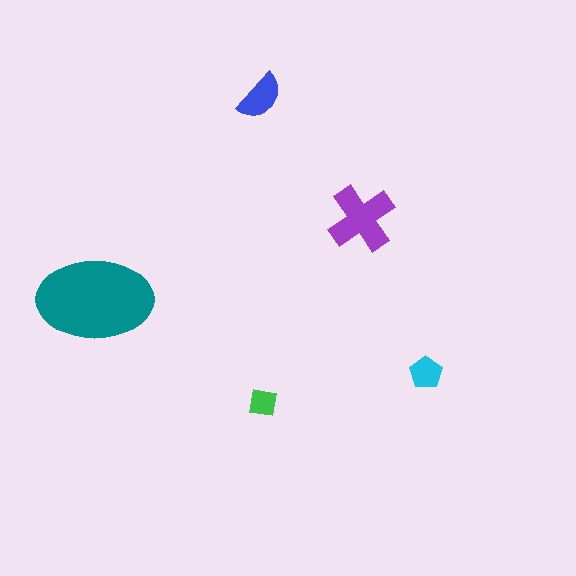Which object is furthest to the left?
The teal ellipse is leftmost.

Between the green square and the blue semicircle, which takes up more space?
The blue semicircle.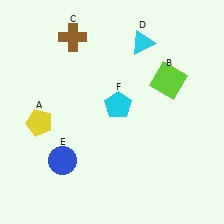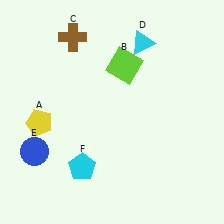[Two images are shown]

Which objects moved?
The objects that moved are: the lime square (B), the blue circle (E), the cyan pentagon (F).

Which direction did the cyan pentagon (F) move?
The cyan pentagon (F) moved down.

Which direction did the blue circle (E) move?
The blue circle (E) moved left.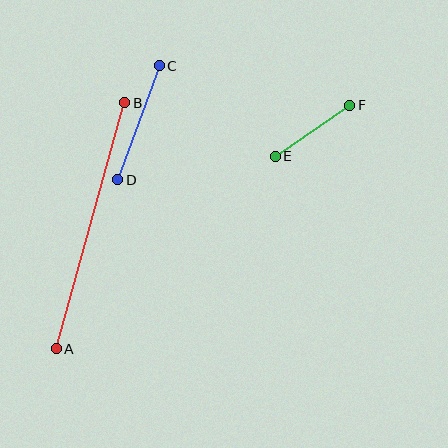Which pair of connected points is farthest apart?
Points A and B are farthest apart.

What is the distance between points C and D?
The distance is approximately 122 pixels.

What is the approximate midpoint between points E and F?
The midpoint is at approximately (313, 131) pixels.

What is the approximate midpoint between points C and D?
The midpoint is at approximately (139, 123) pixels.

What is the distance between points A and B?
The distance is approximately 255 pixels.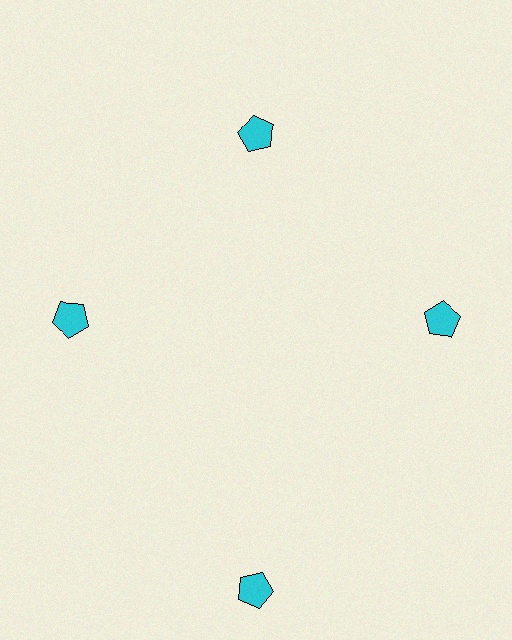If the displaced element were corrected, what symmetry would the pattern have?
It would have 4-fold rotational symmetry — the pattern would map onto itself every 90 degrees.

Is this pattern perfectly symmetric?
No. The 4 cyan pentagons are arranged in a ring, but one element near the 6 o'clock position is pushed outward from the center, breaking the 4-fold rotational symmetry.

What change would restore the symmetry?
The symmetry would be restored by moving it inward, back onto the ring so that all 4 pentagons sit at equal angles and equal distance from the center.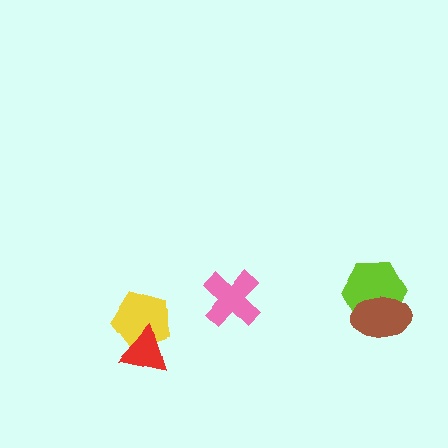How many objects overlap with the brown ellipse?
1 object overlaps with the brown ellipse.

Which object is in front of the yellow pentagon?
The red triangle is in front of the yellow pentagon.